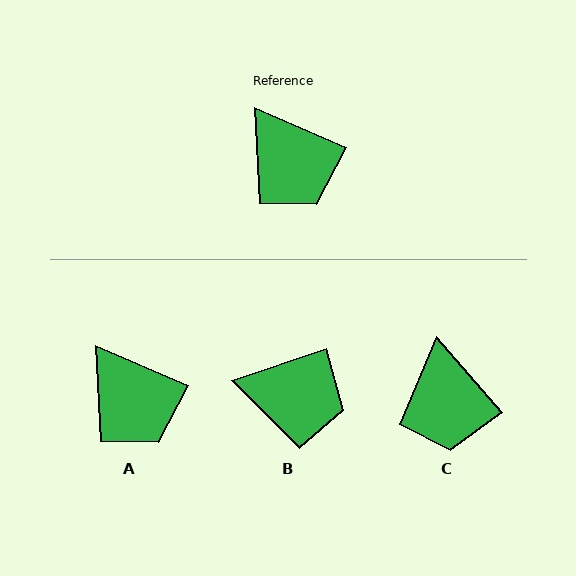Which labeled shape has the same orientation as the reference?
A.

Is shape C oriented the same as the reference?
No, it is off by about 26 degrees.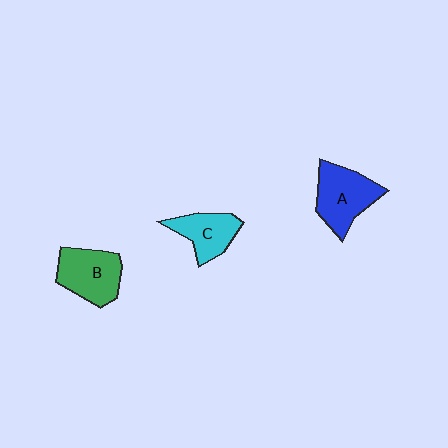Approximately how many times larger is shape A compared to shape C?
Approximately 1.3 times.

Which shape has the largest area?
Shape A (blue).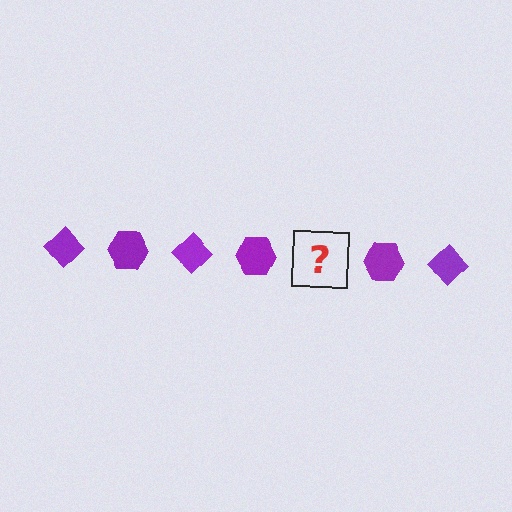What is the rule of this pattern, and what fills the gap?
The rule is that the pattern cycles through diamond, hexagon shapes in purple. The gap should be filled with a purple diamond.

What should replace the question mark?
The question mark should be replaced with a purple diamond.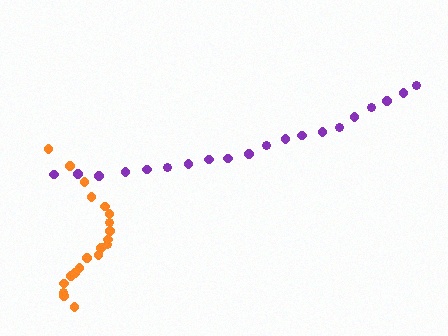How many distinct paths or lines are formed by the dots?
There are 2 distinct paths.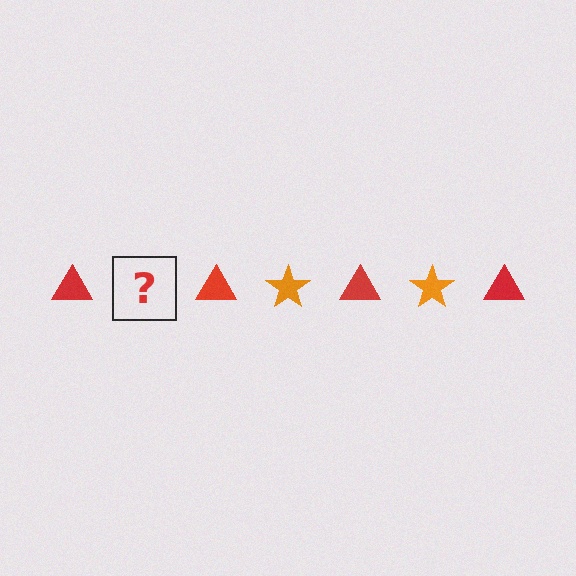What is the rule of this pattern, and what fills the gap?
The rule is that the pattern alternates between red triangle and orange star. The gap should be filled with an orange star.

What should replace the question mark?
The question mark should be replaced with an orange star.